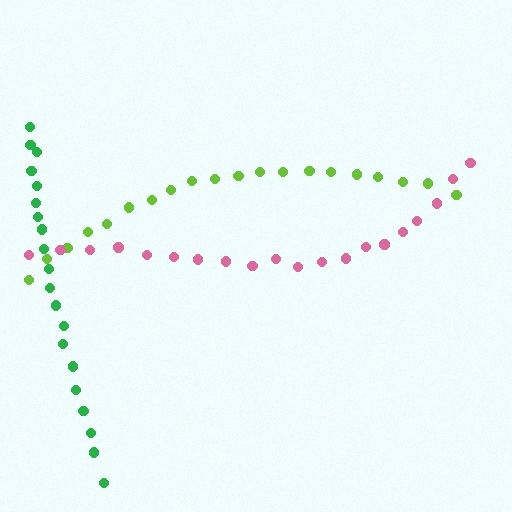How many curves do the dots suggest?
There are 3 distinct paths.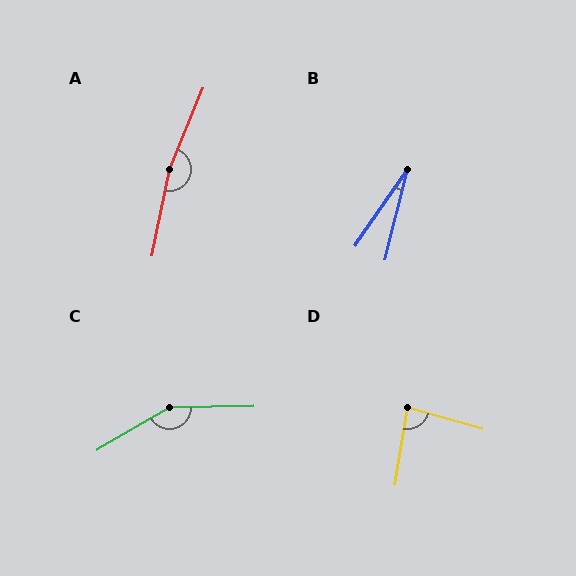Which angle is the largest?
A, at approximately 170 degrees.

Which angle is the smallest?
B, at approximately 21 degrees.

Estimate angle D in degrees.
Approximately 83 degrees.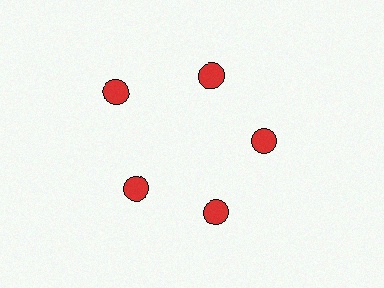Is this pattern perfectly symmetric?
No. The 5 red circles are arranged in a ring, but one element near the 10 o'clock position is pushed outward from the center, breaking the 5-fold rotational symmetry.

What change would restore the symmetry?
The symmetry would be restored by moving it inward, back onto the ring so that all 5 circles sit at equal angles and equal distance from the center.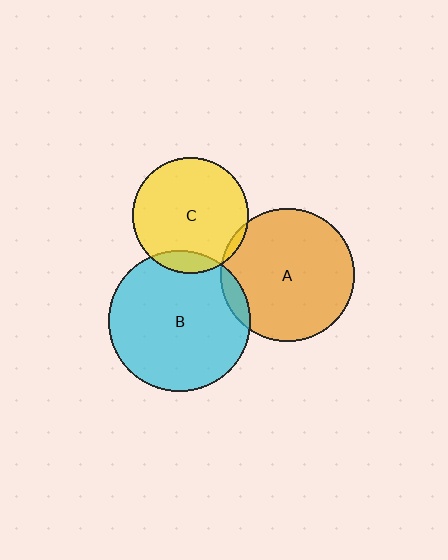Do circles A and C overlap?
Yes.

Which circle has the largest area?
Circle B (cyan).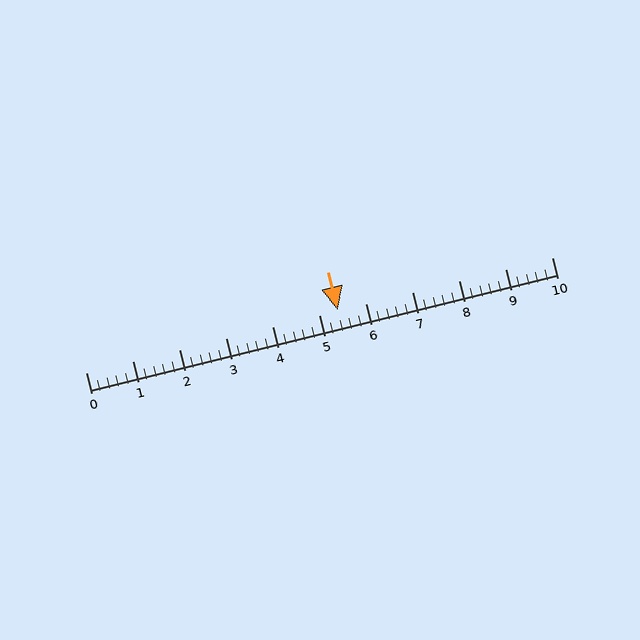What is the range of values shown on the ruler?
The ruler shows values from 0 to 10.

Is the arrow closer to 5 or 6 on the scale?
The arrow is closer to 5.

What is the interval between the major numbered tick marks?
The major tick marks are spaced 1 units apart.